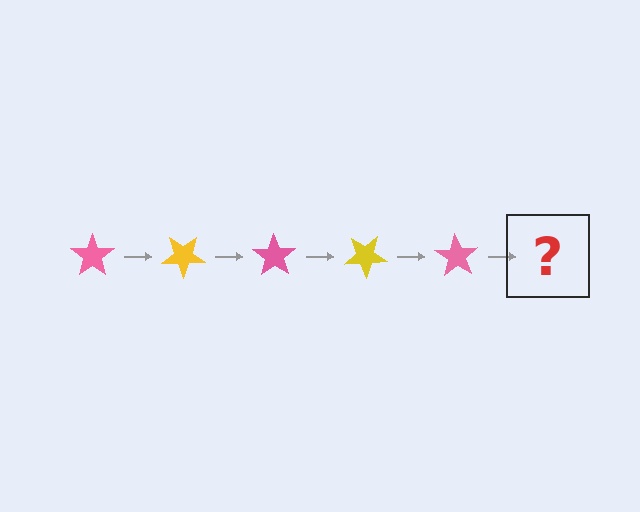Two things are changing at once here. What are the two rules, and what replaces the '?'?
The two rules are that it rotates 35 degrees each step and the color cycles through pink and yellow. The '?' should be a yellow star, rotated 175 degrees from the start.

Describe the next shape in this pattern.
It should be a yellow star, rotated 175 degrees from the start.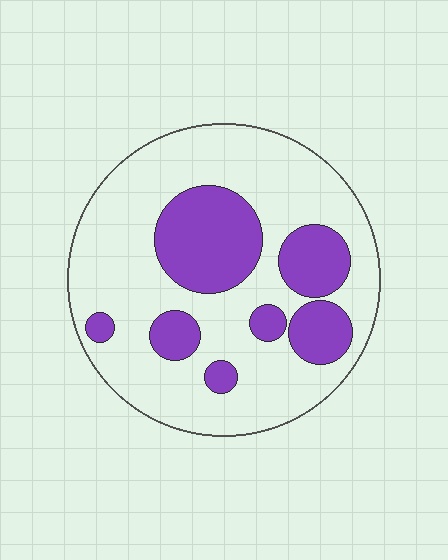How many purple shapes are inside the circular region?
7.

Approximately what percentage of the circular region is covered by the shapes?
Approximately 30%.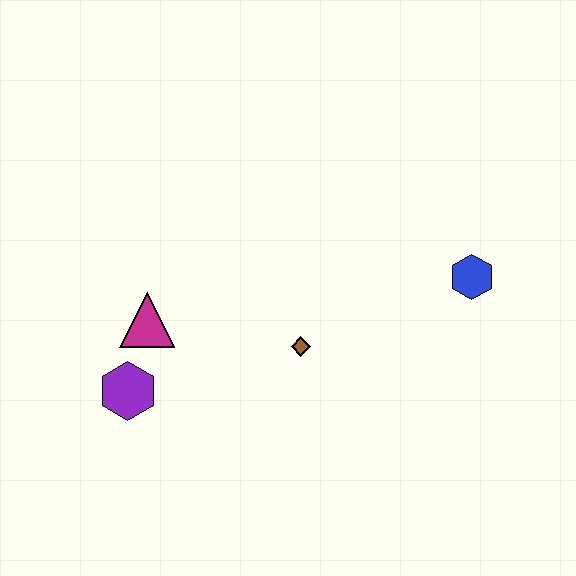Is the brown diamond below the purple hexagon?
No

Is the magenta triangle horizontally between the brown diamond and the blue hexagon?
No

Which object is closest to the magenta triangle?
The purple hexagon is closest to the magenta triangle.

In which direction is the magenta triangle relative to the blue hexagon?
The magenta triangle is to the left of the blue hexagon.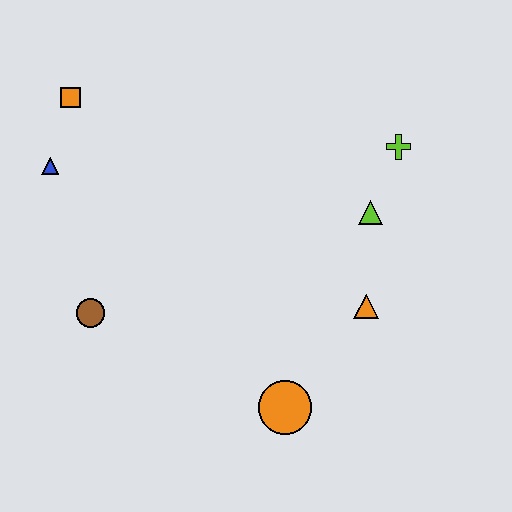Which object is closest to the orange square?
The blue triangle is closest to the orange square.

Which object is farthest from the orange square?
The orange circle is farthest from the orange square.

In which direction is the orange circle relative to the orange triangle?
The orange circle is below the orange triangle.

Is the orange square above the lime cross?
Yes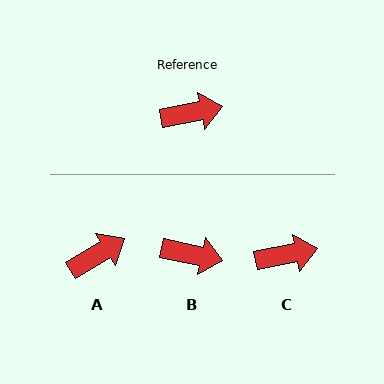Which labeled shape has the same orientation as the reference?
C.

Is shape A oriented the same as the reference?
No, it is off by about 20 degrees.